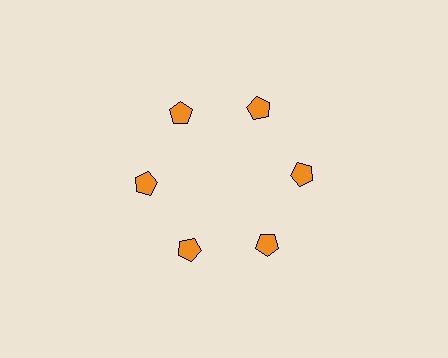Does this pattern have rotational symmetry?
Yes, this pattern has 6-fold rotational symmetry. It looks the same after rotating 60 degrees around the center.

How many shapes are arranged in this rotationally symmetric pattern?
There are 6 shapes, arranged in 6 groups of 1.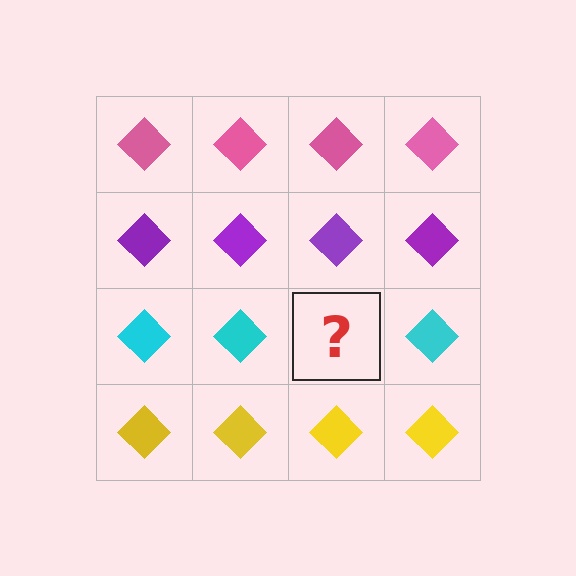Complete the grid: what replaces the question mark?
The question mark should be replaced with a cyan diamond.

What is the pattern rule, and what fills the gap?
The rule is that each row has a consistent color. The gap should be filled with a cyan diamond.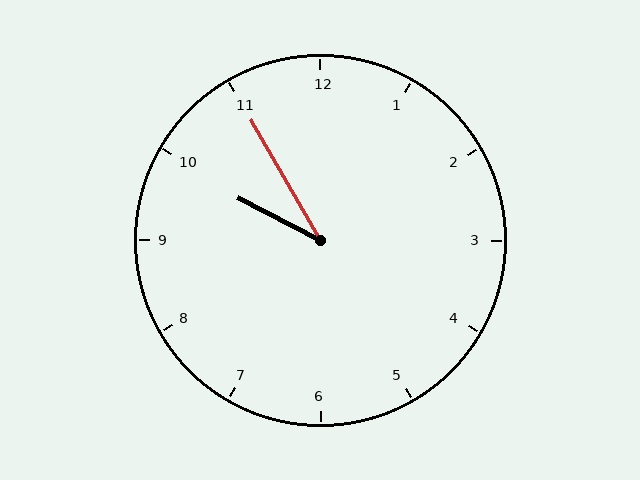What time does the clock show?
9:55.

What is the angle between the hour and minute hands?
Approximately 32 degrees.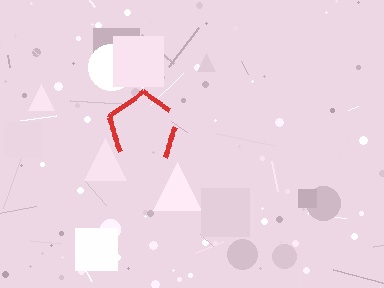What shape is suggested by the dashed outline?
The dashed outline suggests a pentagon.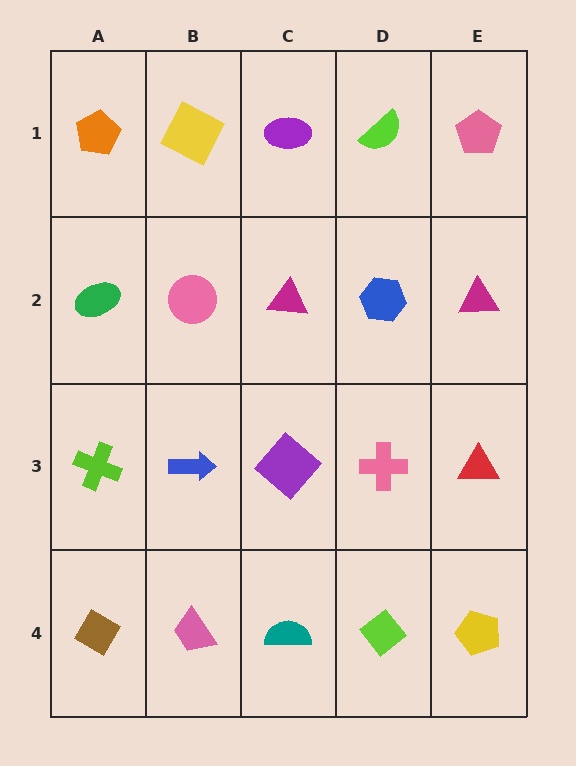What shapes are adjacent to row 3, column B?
A pink circle (row 2, column B), a pink trapezoid (row 4, column B), a lime cross (row 3, column A), a purple diamond (row 3, column C).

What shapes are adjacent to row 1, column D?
A blue hexagon (row 2, column D), a purple ellipse (row 1, column C), a pink pentagon (row 1, column E).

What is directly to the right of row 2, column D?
A magenta triangle.